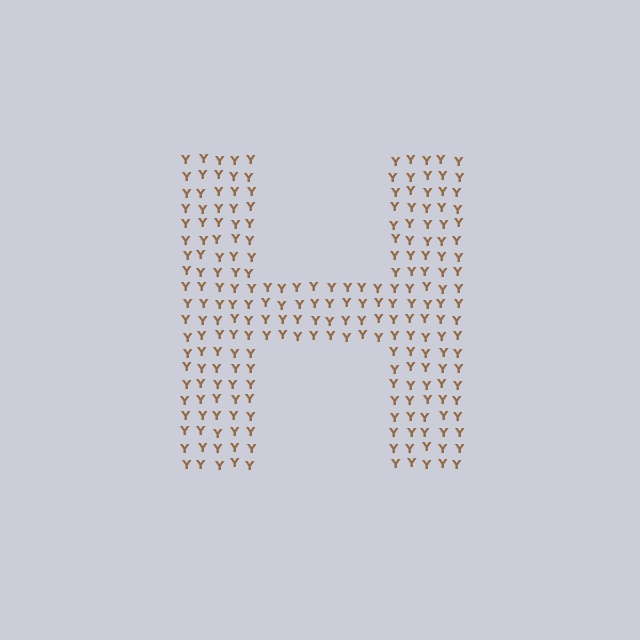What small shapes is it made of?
It is made of small letter Y's.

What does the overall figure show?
The overall figure shows the letter H.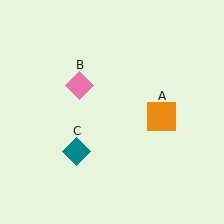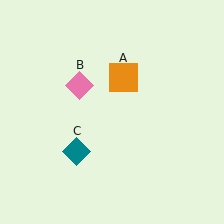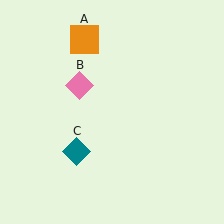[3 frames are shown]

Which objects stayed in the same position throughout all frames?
Pink diamond (object B) and teal diamond (object C) remained stationary.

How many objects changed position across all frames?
1 object changed position: orange square (object A).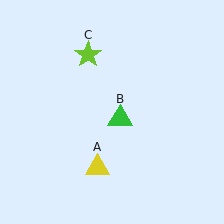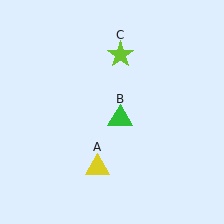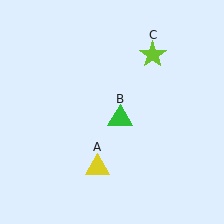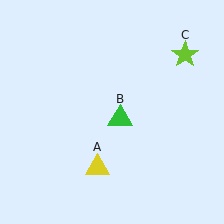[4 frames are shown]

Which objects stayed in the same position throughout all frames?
Yellow triangle (object A) and green triangle (object B) remained stationary.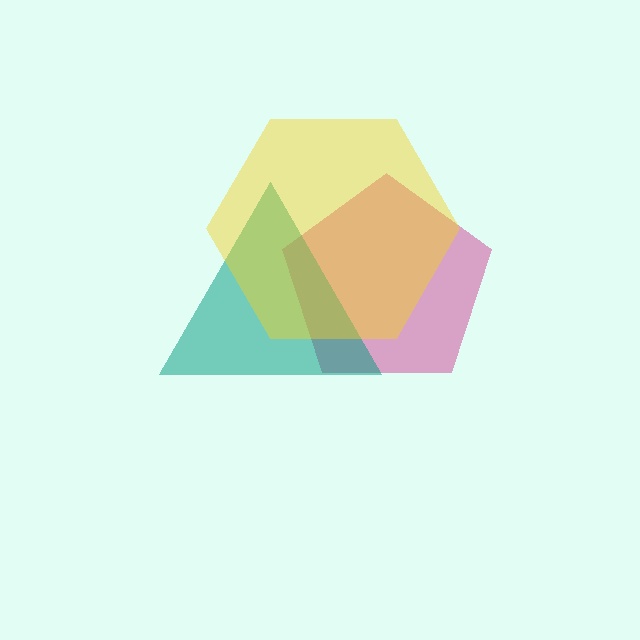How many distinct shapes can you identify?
There are 3 distinct shapes: a magenta pentagon, a teal triangle, a yellow hexagon.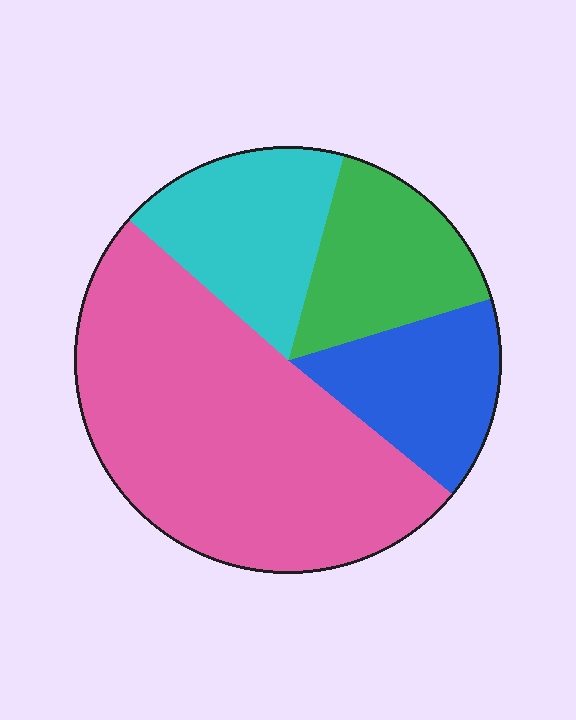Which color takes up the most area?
Pink, at roughly 50%.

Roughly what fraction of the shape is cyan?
Cyan takes up about one sixth (1/6) of the shape.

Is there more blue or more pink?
Pink.